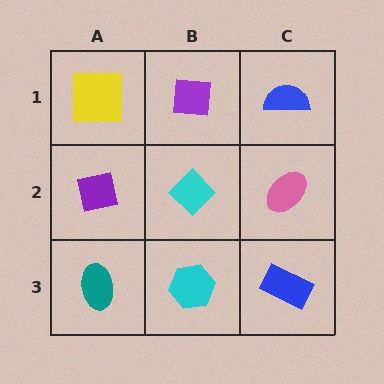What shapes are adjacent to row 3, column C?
A pink ellipse (row 2, column C), a cyan hexagon (row 3, column B).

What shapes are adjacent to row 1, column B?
A cyan diamond (row 2, column B), a yellow square (row 1, column A), a blue semicircle (row 1, column C).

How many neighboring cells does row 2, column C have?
3.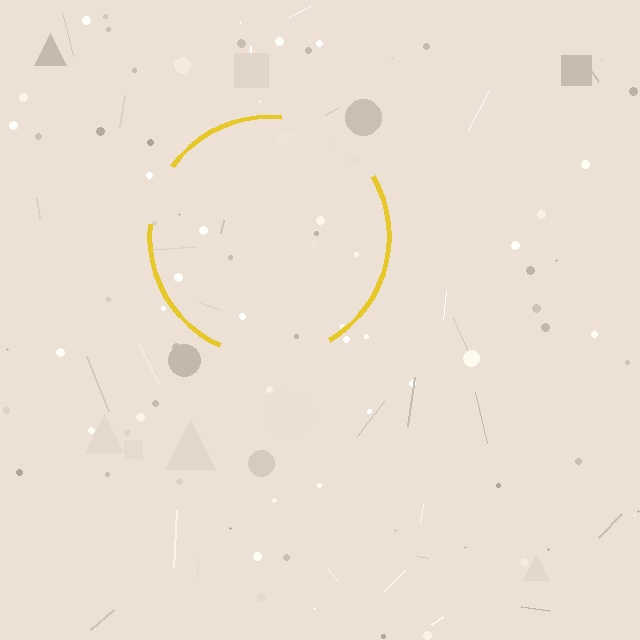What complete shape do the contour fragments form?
The contour fragments form a circle.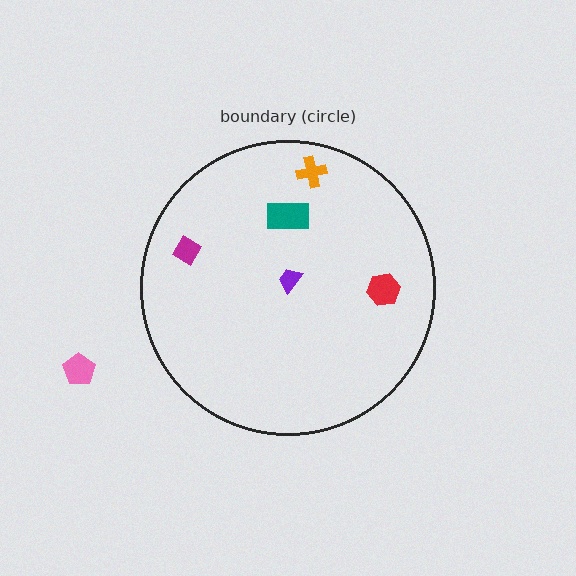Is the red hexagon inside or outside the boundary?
Inside.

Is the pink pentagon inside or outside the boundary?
Outside.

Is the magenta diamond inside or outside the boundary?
Inside.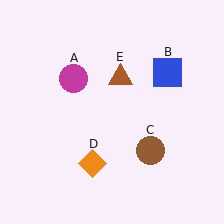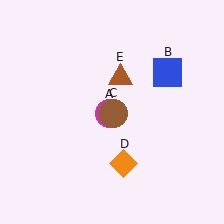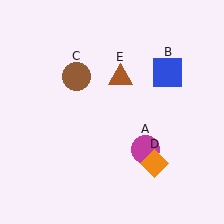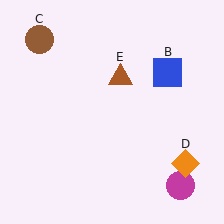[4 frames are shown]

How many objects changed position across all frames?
3 objects changed position: magenta circle (object A), brown circle (object C), orange diamond (object D).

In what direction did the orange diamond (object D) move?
The orange diamond (object D) moved right.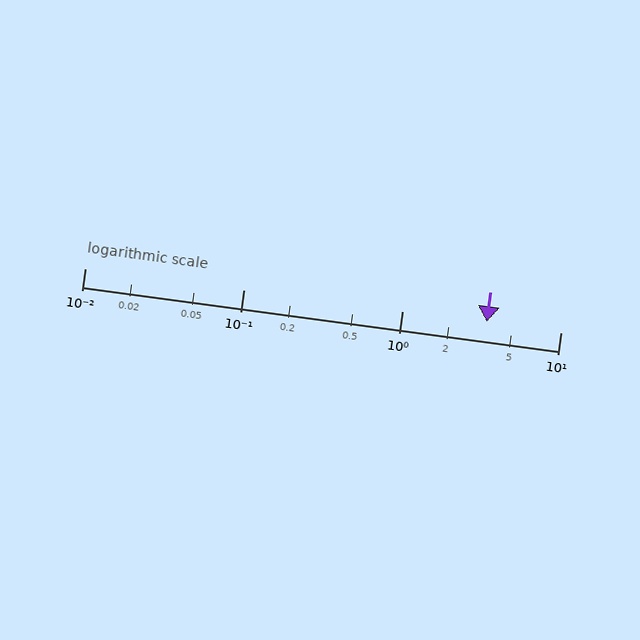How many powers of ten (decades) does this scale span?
The scale spans 3 decades, from 0.01 to 10.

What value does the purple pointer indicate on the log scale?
The pointer indicates approximately 3.4.